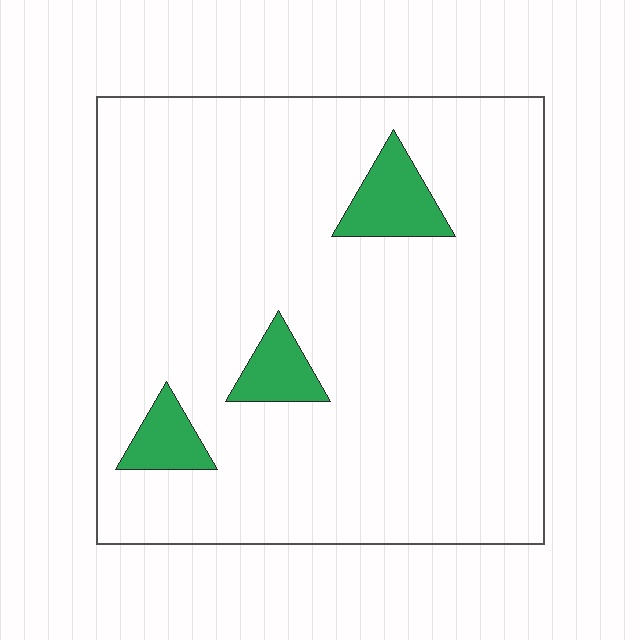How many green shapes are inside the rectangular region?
3.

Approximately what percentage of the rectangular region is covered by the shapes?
Approximately 10%.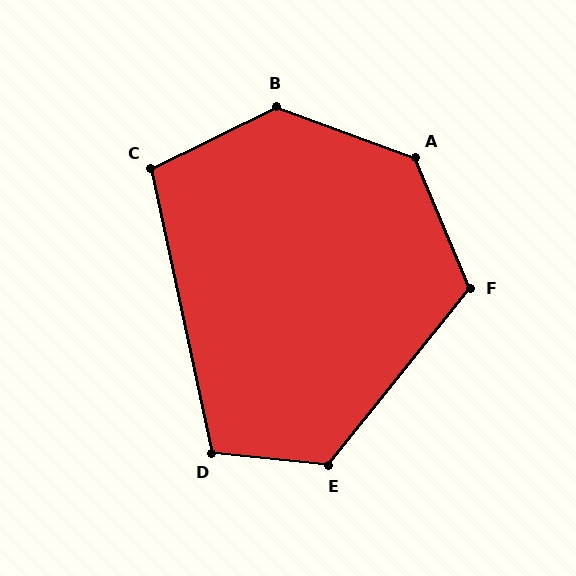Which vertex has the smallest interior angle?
C, at approximately 104 degrees.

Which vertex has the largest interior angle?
B, at approximately 133 degrees.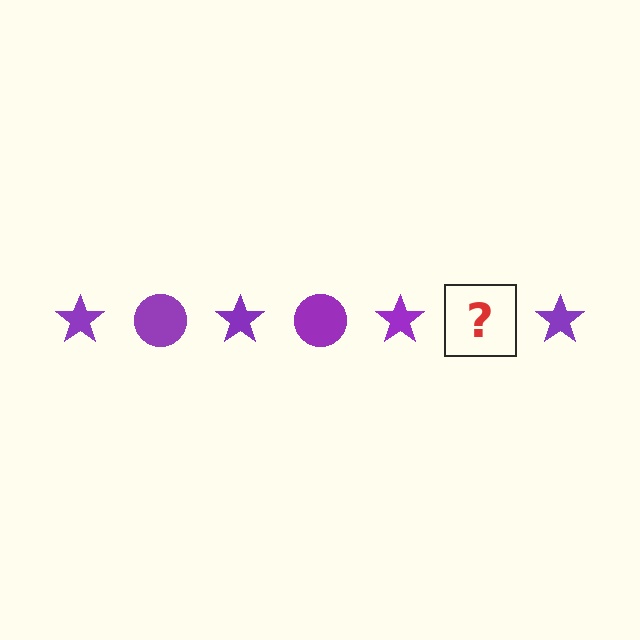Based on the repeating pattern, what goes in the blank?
The blank should be a purple circle.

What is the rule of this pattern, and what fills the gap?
The rule is that the pattern cycles through star, circle shapes in purple. The gap should be filled with a purple circle.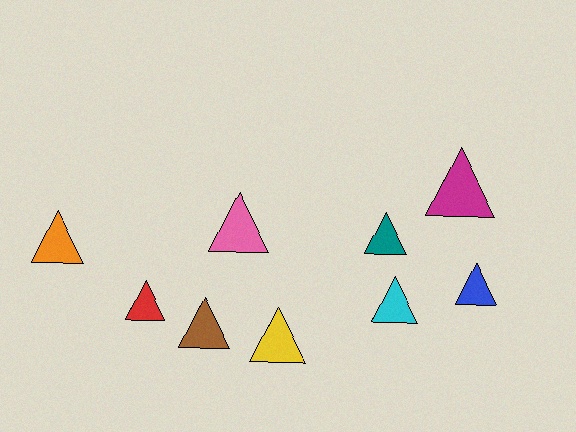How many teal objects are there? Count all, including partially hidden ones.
There is 1 teal object.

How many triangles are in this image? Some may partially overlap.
There are 9 triangles.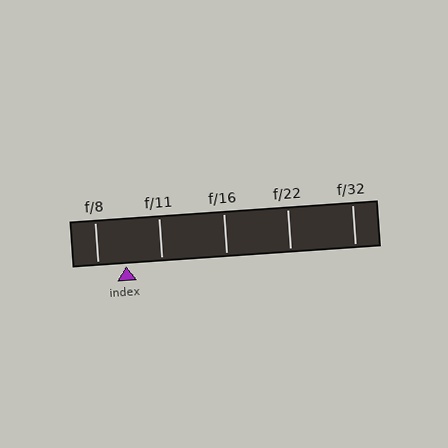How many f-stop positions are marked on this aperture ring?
There are 5 f-stop positions marked.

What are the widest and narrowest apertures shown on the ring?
The widest aperture shown is f/8 and the narrowest is f/32.